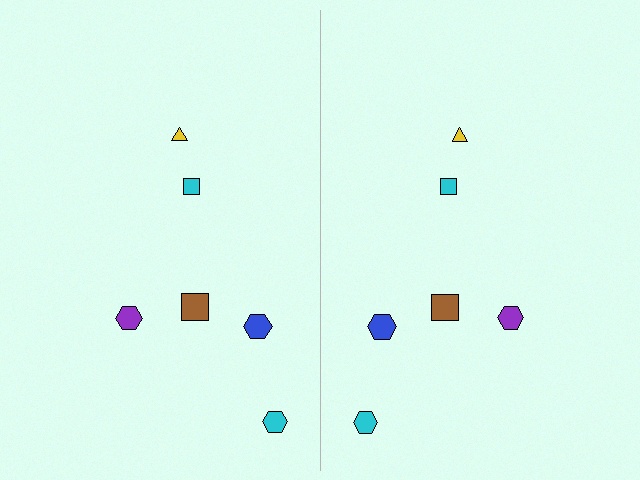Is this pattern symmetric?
Yes, this pattern has bilateral (reflection) symmetry.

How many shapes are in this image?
There are 12 shapes in this image.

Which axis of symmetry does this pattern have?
The pattern has a vertical axis of symmetry running through the center of the image.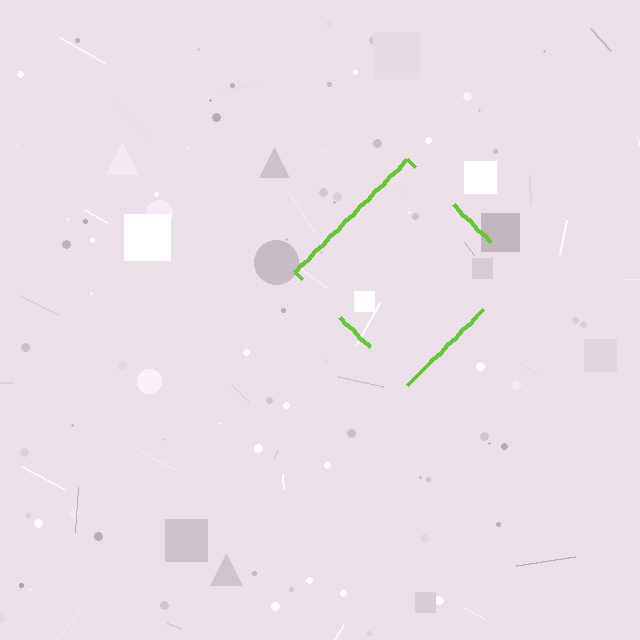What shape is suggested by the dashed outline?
The dashed outline suggests a diamond.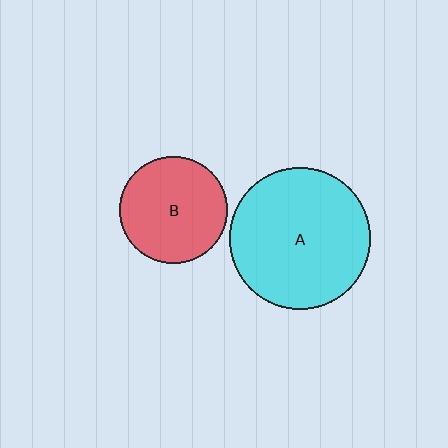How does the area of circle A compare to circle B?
Approximately 1.7 times.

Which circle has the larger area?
Circle A (cyan).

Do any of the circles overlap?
No, none of the circles overlap.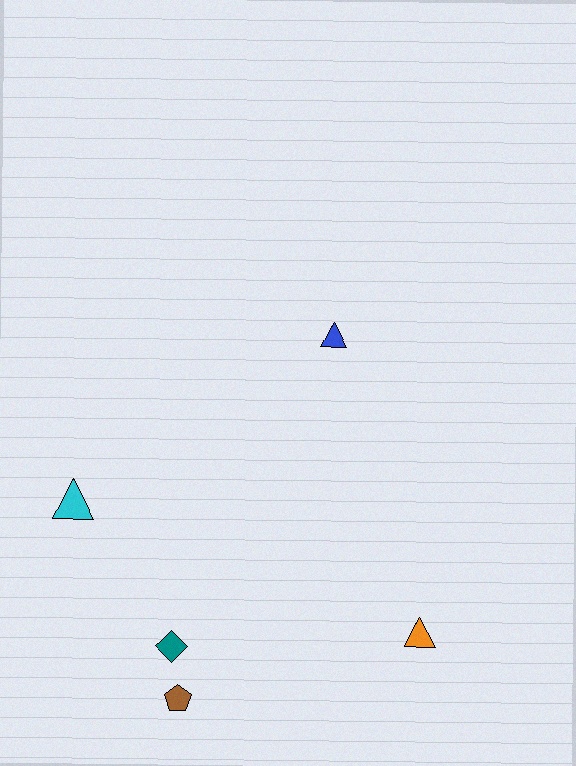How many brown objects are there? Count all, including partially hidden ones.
There is 1 brown object.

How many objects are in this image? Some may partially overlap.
There are 5 objects.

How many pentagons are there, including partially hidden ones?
There is 1 pentagon.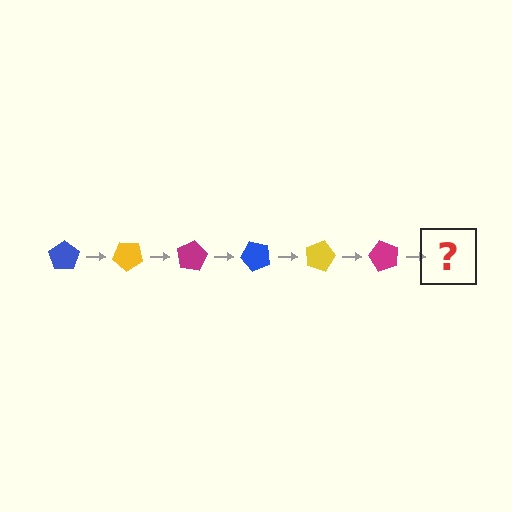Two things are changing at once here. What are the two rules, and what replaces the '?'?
The two rules are that it rotates 40 degrees each step and the color cycles through blue, yellow, and magenta. The '?' should be a blue pentagon, rotated 240 degrees from the start.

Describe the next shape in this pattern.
It should be a blue pentagon, rotated 240 degrees from the start.